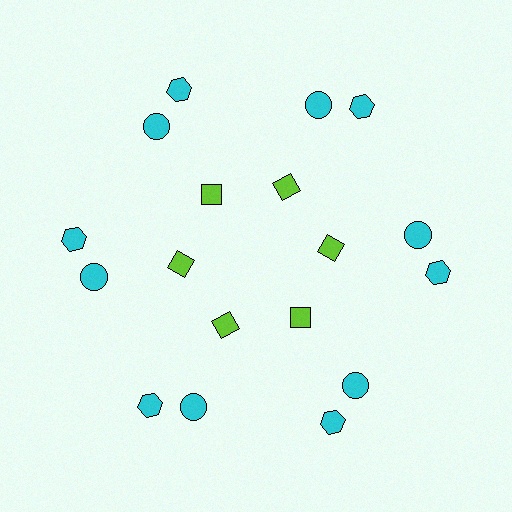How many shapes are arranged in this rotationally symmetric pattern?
There are 18 shapes, arranged in 6 groups of 3.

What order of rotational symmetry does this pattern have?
This pattern has 6-fold rotational symmetry.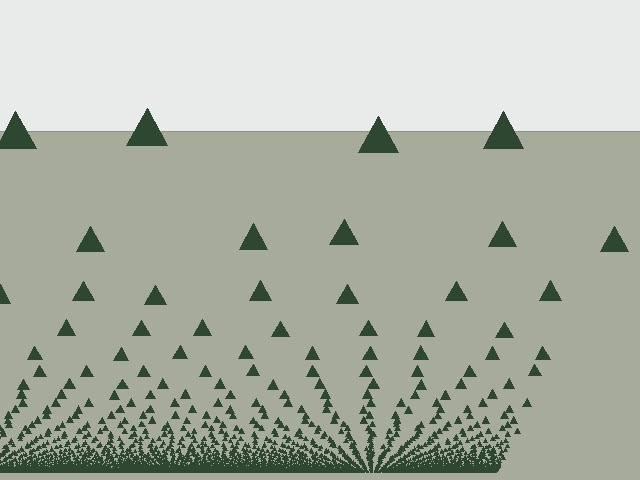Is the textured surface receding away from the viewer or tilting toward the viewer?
The surface appears to tilt toward the viewer. Texture elements get larger and sparser toward the top.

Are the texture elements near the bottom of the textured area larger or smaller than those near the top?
Smaller. The gradient is inverted — elements near the bottom are smaller and denser.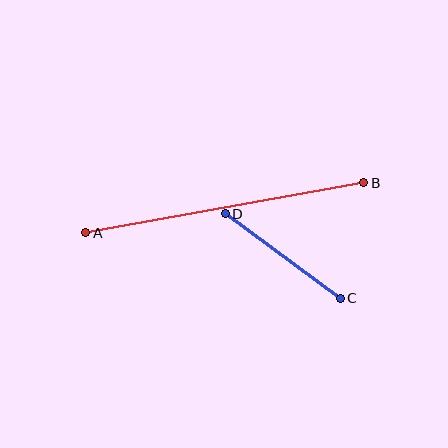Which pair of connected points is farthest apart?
Points A and B are farthest apart.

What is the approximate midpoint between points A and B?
The midpoint is at approximately (225, 208) pixels.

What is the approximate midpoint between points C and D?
The midpoint is at approximately (283, 256) pixels.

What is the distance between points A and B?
The distance is approximately 282 pixels.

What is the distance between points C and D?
The distance is approximately 143 pixels.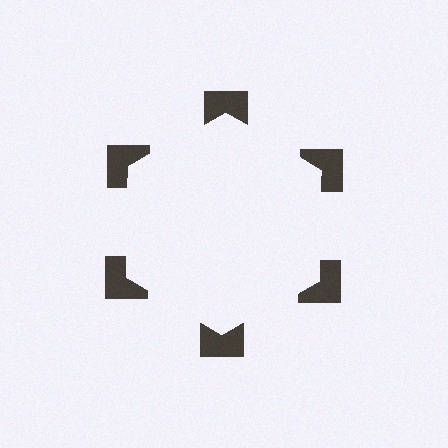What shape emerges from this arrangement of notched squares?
An illusory hexagon — its edges are inferred from the aligned wedge cuts in the notched squares, not physically drawn.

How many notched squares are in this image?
There are 6 — one at each vertex of the illusory hexagon.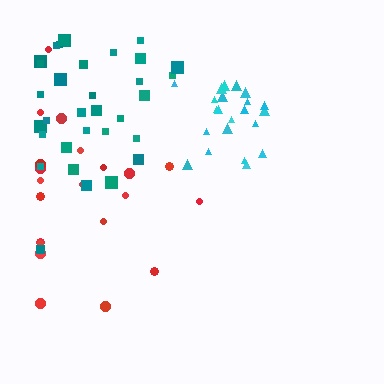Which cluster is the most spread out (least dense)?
Red.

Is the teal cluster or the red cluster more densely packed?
Teal.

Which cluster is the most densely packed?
Cyan.